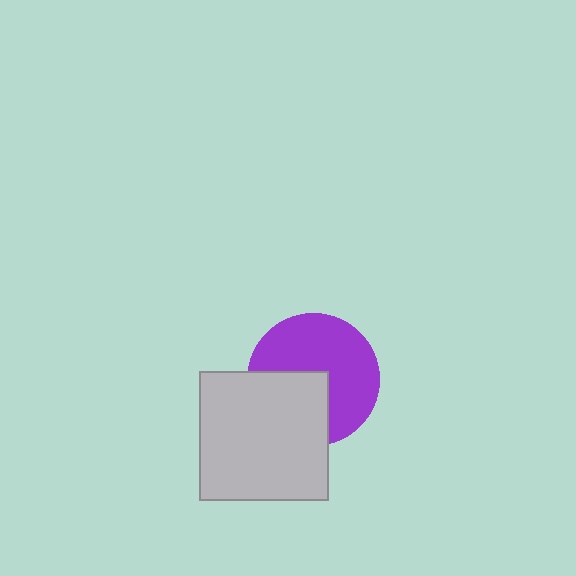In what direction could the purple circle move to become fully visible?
The purple circle could move toward the upper-right. That would shift it out from behind the light gray square entirely.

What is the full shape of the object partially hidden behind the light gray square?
The partially hidden object is a purple circle.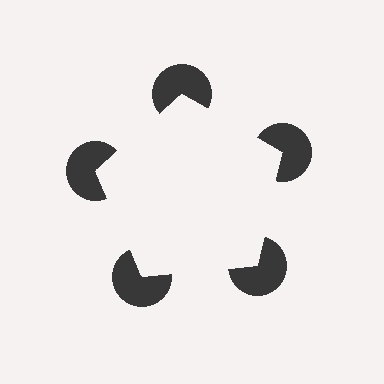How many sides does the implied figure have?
5 sides.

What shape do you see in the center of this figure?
An illusory pentagon — its edges are inferred from the aligned wedge cuts in the pac-man discs, not physically drawn.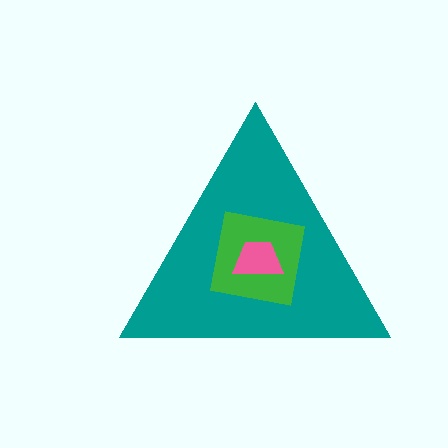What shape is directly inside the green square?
The pink trapezoid.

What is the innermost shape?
The pink trapezoid.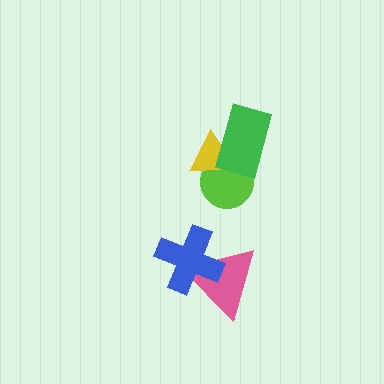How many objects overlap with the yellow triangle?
2 objects overlap with the yellow triangle.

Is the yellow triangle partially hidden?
Yes, it is partially covered by another shape.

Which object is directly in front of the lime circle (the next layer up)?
The yellow triangle is directly in front of the lime circle.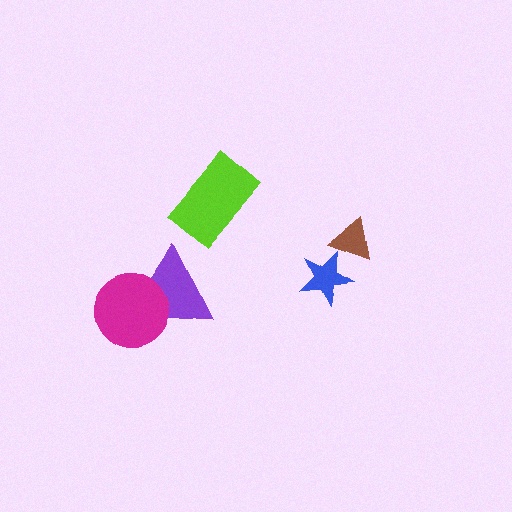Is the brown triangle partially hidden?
Yes, it is partially covered by another shape.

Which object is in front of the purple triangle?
The magenta circle is in front of the purple triangle.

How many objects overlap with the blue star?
1 object overlaps with the blue star.